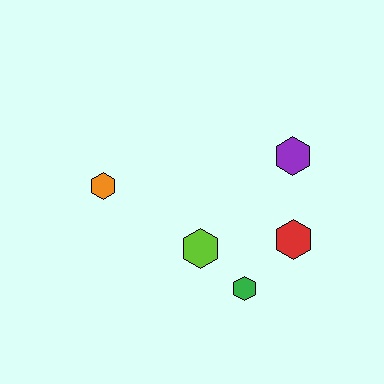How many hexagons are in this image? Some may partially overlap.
There are 5 hexagons.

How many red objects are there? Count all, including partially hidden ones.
There is 1 red object.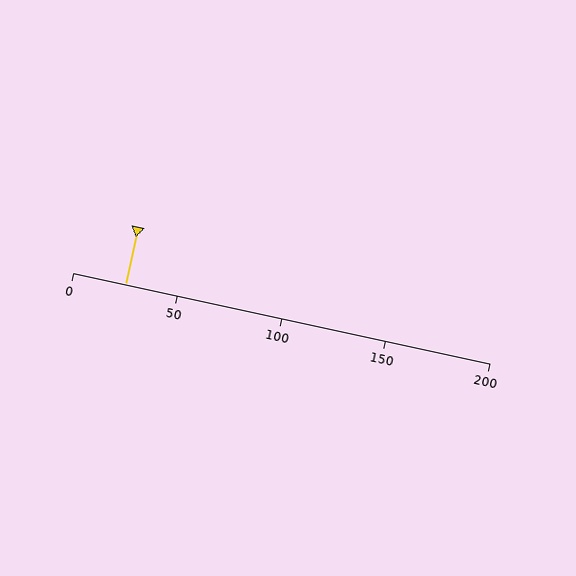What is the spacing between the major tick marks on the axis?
The major ticks are spaced 50 apart.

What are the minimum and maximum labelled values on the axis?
The axis runs from 0 to 200.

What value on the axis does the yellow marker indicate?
The marker indicates approximately 25.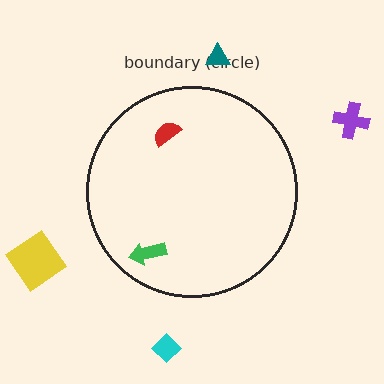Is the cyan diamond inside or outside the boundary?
Outside.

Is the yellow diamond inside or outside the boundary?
Outside.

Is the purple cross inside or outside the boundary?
Outside.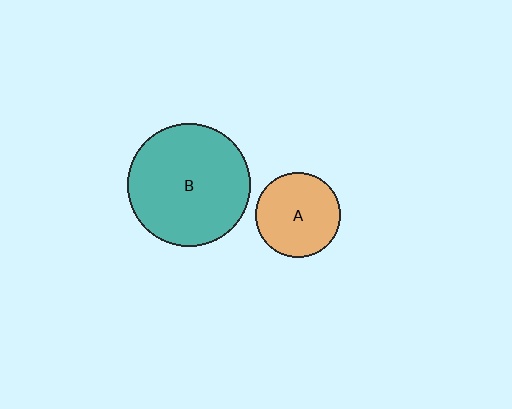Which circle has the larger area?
Circle B (teal).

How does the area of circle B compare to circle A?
Approximately 2.1 times.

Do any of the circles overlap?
No, none of the circles overlap.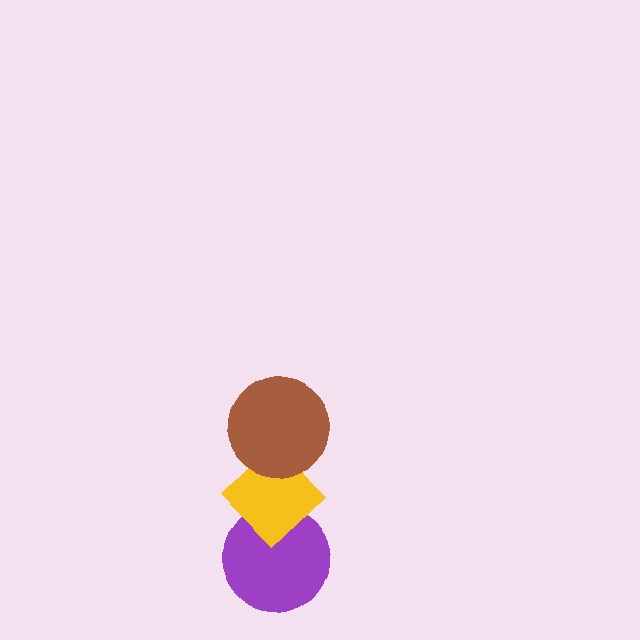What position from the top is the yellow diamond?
The yellow diamond is 2nd from the top.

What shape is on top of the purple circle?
The yellow diamond is on top of the purple circle.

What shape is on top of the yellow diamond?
The brown circle is on top of the yellow diamond.